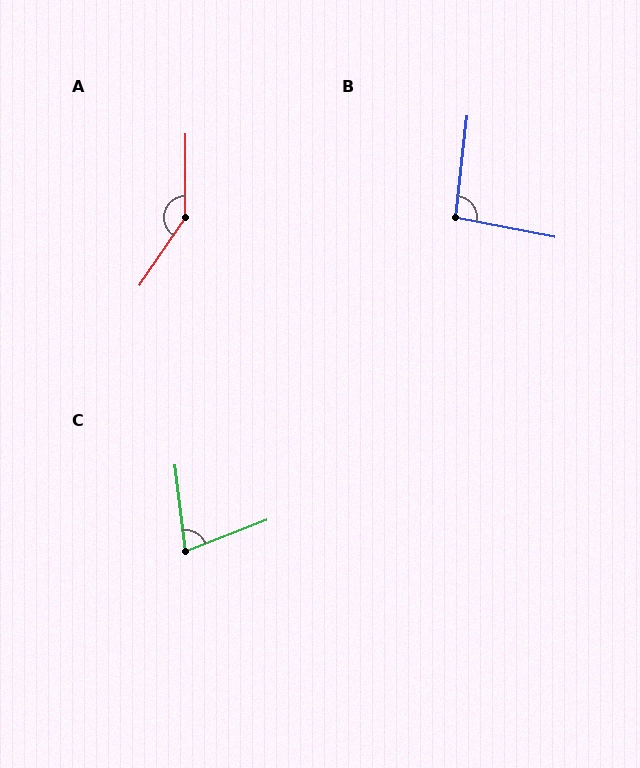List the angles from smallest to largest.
C (76°), B (95°), A (146°).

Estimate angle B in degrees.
Approximately 95 degrees.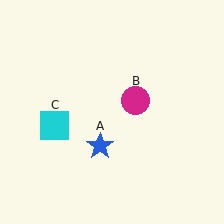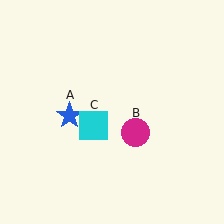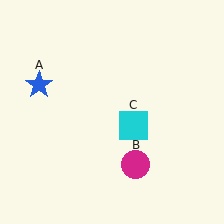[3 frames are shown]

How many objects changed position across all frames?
3 objects changed position: blue star (object A), magenta circle (object B), cyan square (object C).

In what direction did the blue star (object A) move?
The blue star (object A) moved up and to the left.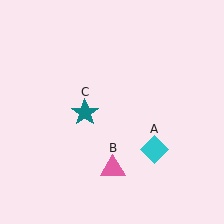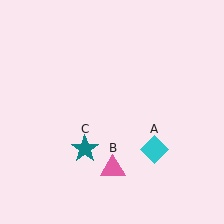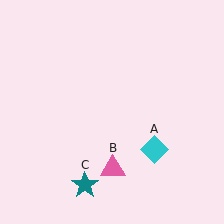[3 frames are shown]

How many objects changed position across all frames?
1 object changed position: teal star (object C).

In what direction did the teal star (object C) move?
The teal star (object C) moved down.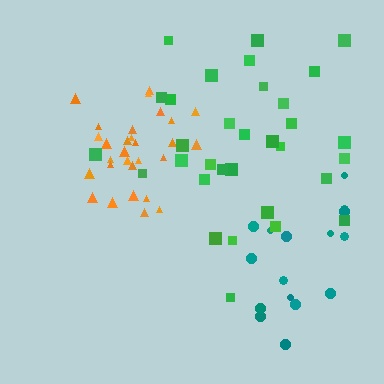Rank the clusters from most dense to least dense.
orange, green, teal.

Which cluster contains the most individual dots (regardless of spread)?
Green (32).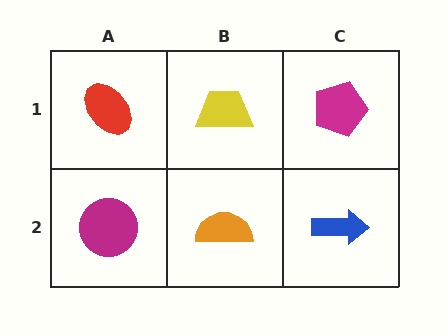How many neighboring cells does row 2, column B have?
3.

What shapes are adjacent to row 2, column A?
A red ellipse (row 1, column A), an orange semicircle (row 2, column B).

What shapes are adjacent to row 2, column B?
A yellow trapezoid (row 1, column B), a magenta circle (row 2, column A), a blue arrow (row 2, column C).